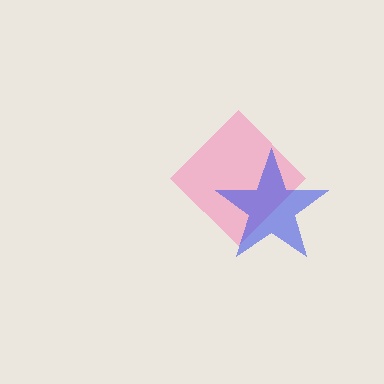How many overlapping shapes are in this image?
There are 2 overlapping shapes in the image.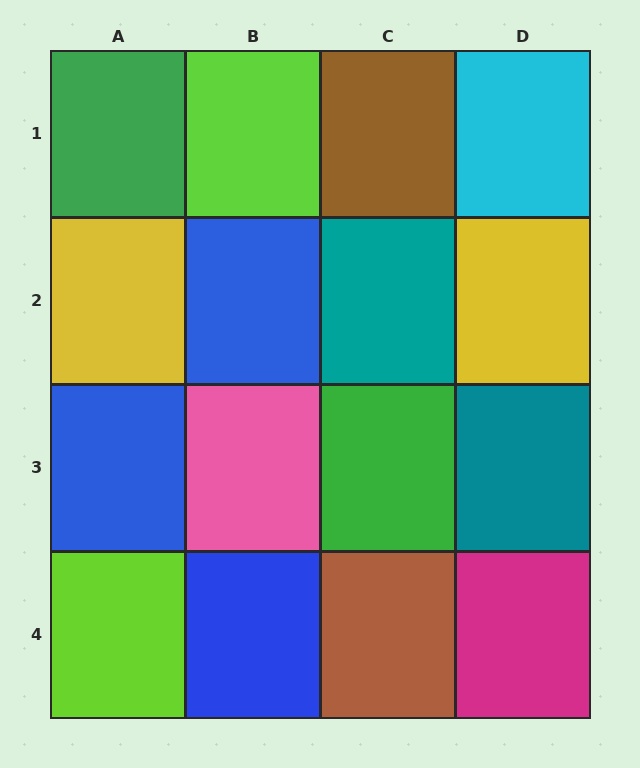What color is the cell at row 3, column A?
Blue.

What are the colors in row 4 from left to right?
Lime, blue, brown, magenta.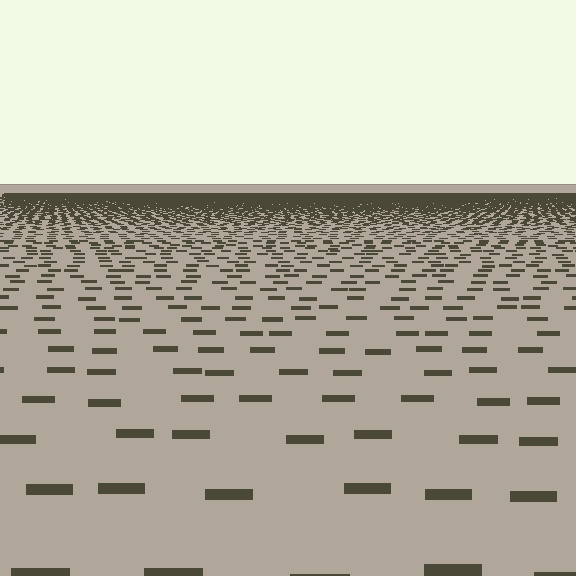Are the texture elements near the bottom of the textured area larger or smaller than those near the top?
Larger. Near the bottom, elements are closer to the viewer and appear at a bigger on-screen size.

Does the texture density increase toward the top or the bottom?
Density increases toward the top.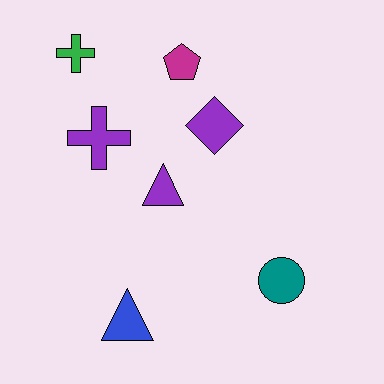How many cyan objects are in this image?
There are no cyan objects.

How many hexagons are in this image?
There are no hexagons.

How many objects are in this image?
There are 7 objects.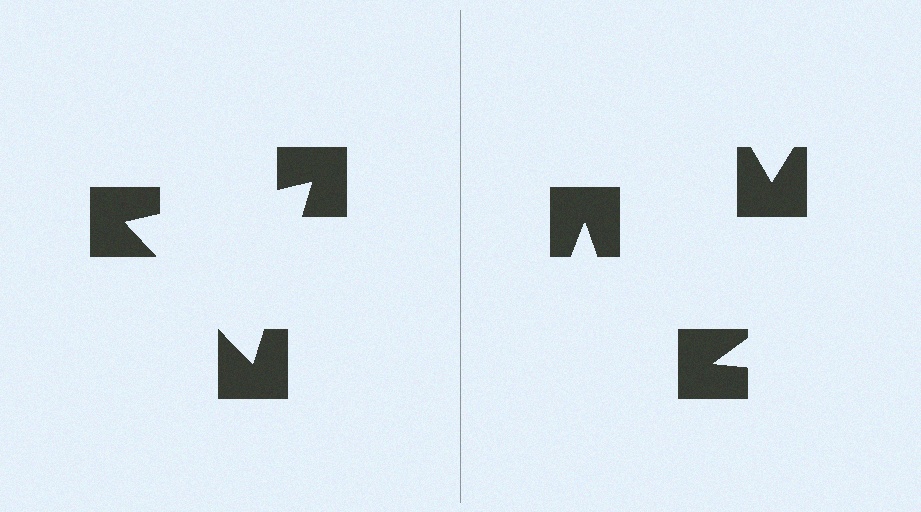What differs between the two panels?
The notched squares are positioned identically on both sides; only the wedge orientations differ. On the left they align to a triangle; on the right they are misaligned.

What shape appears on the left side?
An illusory triangle.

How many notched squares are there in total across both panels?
6 — 3 on each side.